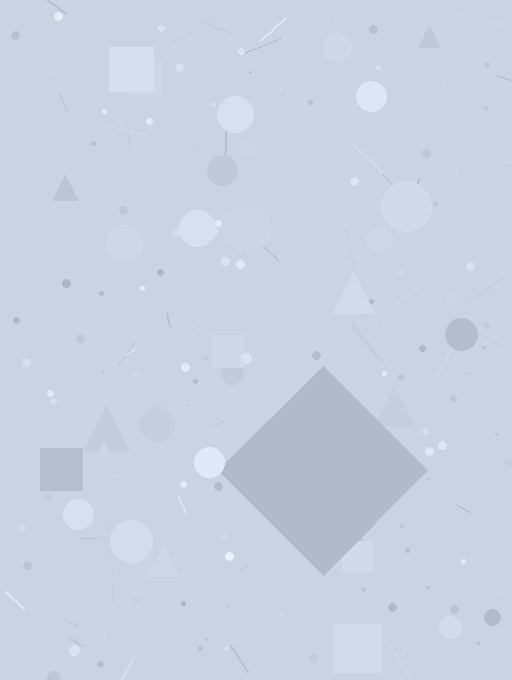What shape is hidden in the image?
A diamond is hidden in the image.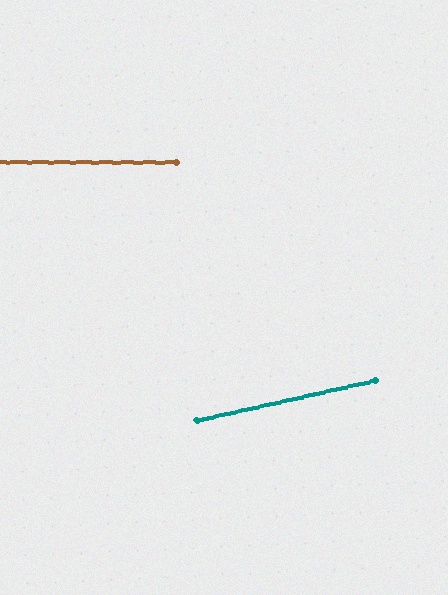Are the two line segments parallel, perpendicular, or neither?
Neither parallel nor perpendicular — they differ by about 13°.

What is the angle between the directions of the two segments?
Approximately 13 degrees.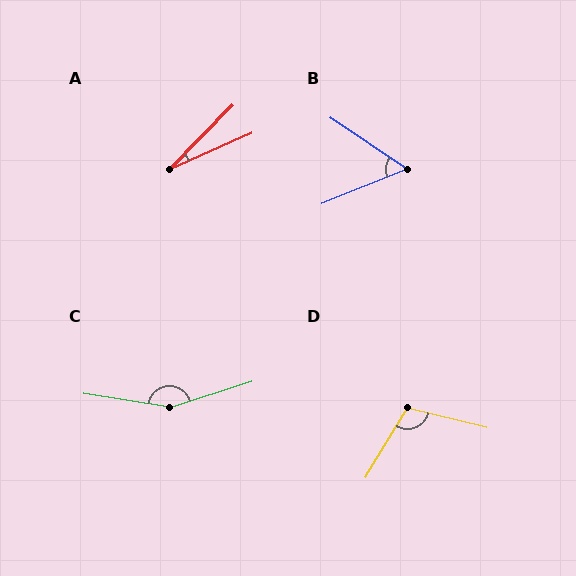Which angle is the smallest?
A, at approximately 21 degrees.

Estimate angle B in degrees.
Approximately 56 degrees.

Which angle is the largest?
C, at approximately 153 degrees.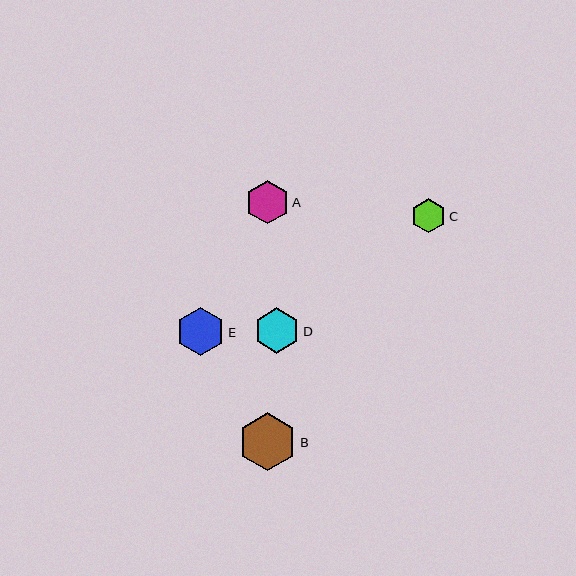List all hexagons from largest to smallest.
From largest to smallest: B, E, D, A, C.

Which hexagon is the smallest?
Hexagon C is the smallest with a size of approximately 34 pixels.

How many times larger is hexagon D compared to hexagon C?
Hexagon D is approximately 1.3 times the size of hexagon C.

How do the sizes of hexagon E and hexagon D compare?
Hexagon E and hexagon D are approximately the same size.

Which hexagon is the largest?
Hexagon B is the largest with a size of approximately 58 pixels.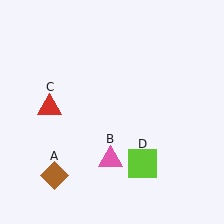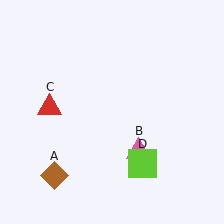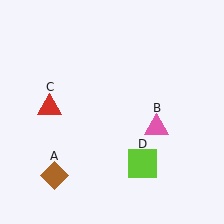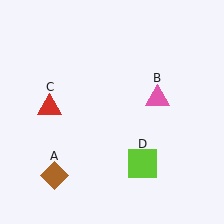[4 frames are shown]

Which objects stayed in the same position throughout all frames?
Brown diamond (object A) and red triangle (object C) and lime square (object D) remained stationary.